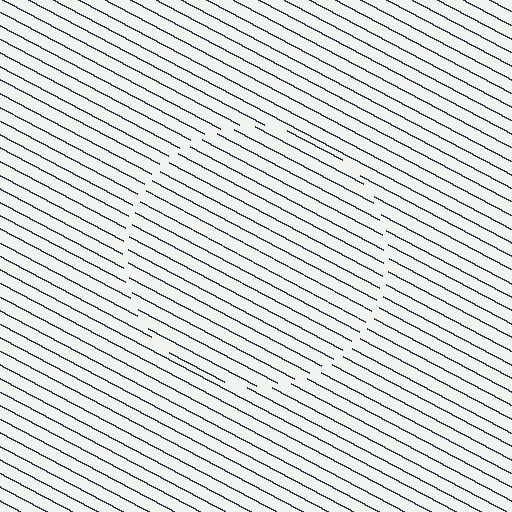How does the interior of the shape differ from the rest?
The interior of the shape contains the same grating, shifted by half a period — the contour is defined by the phase discontinuity where line-ends from the inner and outer gratings abut.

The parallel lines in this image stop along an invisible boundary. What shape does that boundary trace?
An illusory circle. The interior of the shape contains the same grating, shifted by half a period — the contour is defined by the phase discontinuity where line-ends from the inner and outer gratings abut.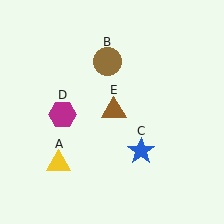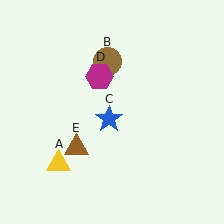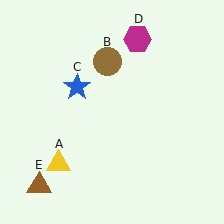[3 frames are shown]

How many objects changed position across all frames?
3 objects changed position: blue star (object C), magenta hexagon (object D), brown triangle (object E).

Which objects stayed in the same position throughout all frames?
Yellow triangle (object A) and brown circle (object B) remained stationary.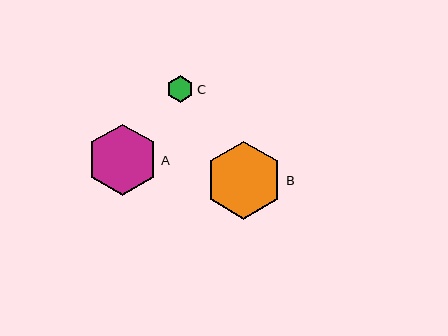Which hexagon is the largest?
Hexagon B is the largest with a size of approximately 78 pixels.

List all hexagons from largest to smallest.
From largest to smallest: B, A, C.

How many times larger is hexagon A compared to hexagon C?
Hexagon A is approximately 2.7 times the size of hexagon C.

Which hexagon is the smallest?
Hexagon C is the smallest with a size of approximately 27 pixels.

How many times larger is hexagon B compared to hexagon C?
Hexagon B is approximately 2.9 times the size of hexagon C.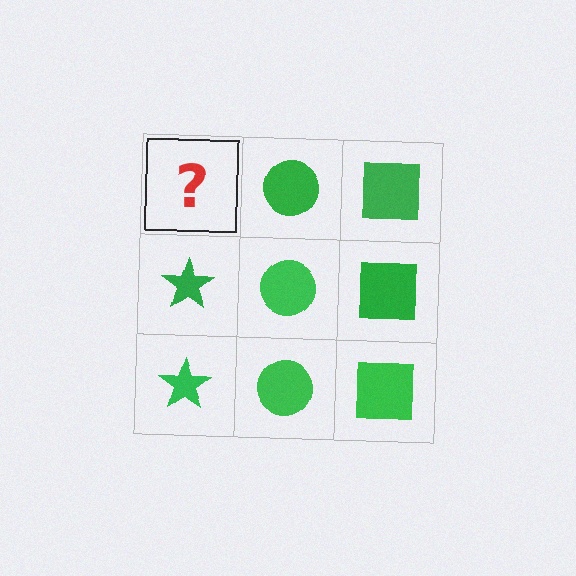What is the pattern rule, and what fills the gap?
The rule is that each column has a consistent shape. The gap should be filled with a green star.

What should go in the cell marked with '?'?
The missing cell should contain a green star.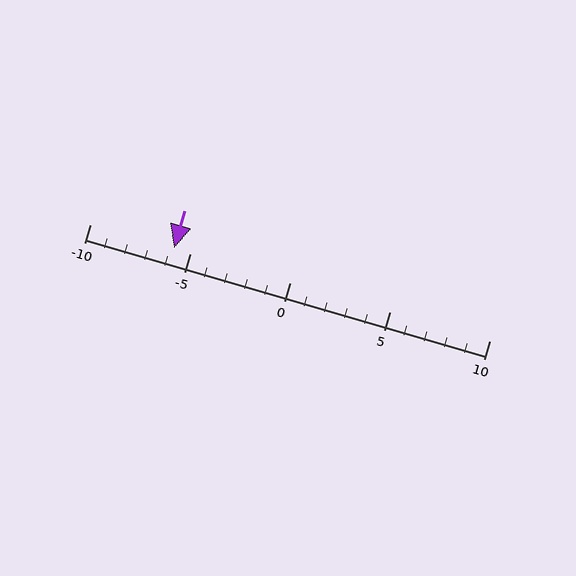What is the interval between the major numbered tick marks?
The major tick marks are spaced 5 units apart.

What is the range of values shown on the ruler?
The ruler shows values from -10 to 10.